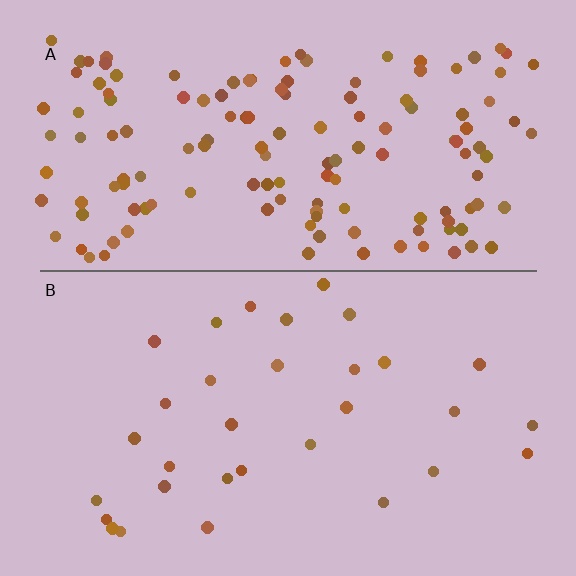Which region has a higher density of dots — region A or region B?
A (the top).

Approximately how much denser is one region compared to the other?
Approximately 4.5× — region A over region B.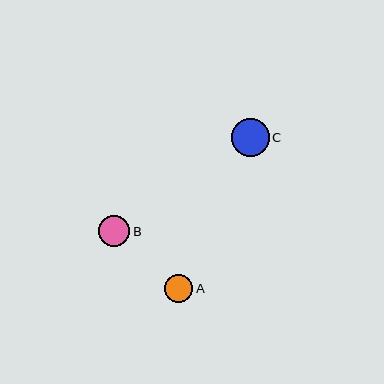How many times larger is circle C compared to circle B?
Circle C is approximately 1.2 times the size of circle B.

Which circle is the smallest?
Circle A is the smallest with a size of approximately 28 pixels.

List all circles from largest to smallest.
From largest to smallest: C, B, A.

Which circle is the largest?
Circle C is the largest with a size of approximately 38 pixels.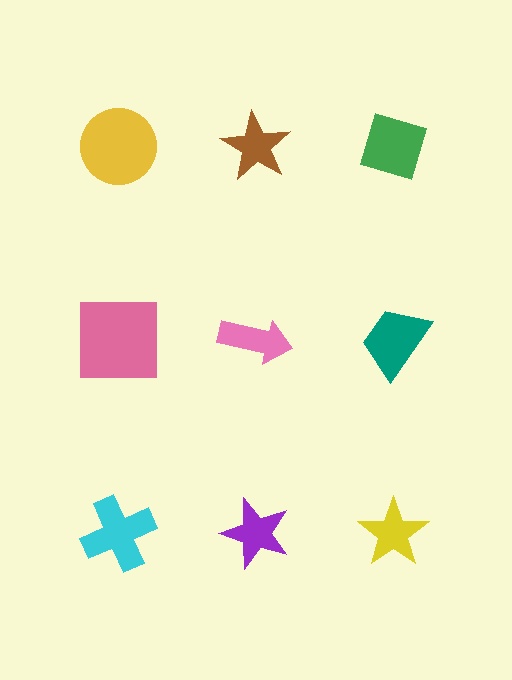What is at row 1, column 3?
A green diamond.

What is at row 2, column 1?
A pink square.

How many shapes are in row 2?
3 shapes.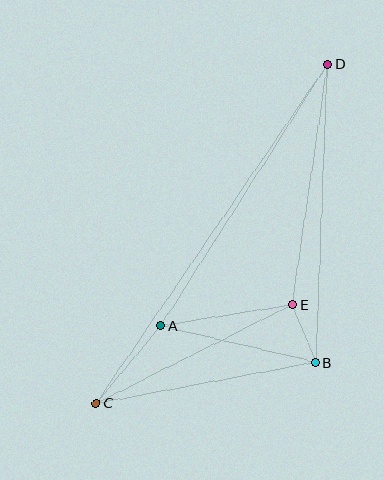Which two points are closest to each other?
Points B and E are closest to each other.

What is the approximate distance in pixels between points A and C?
The distance between A and C is approximately 101 pixels.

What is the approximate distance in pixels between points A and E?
The distance between A and E is approximately 133 pixels.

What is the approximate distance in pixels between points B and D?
The distance between B and D is approximately 299 pixels.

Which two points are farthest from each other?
Points C and D are farthest from each other.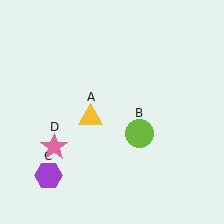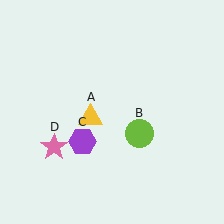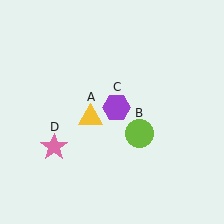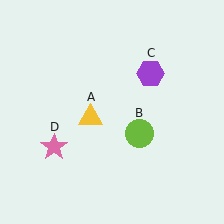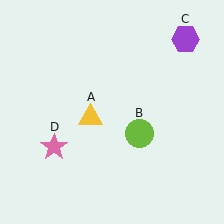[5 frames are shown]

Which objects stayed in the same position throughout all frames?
Yellow triangle (object A) and lime circle (object B) and pink star (object D) remained stationary.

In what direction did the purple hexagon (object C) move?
The purple hexagon (object C) moved up and to the right.